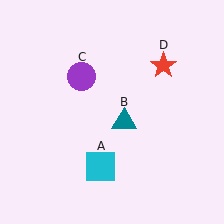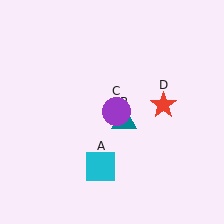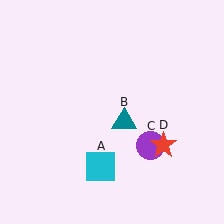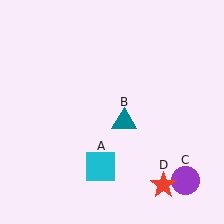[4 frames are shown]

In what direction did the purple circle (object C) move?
The purple circle (object C) moved down and to the right.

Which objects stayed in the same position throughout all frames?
Cyan square (object A) and teal triangle (object B) remained stationary.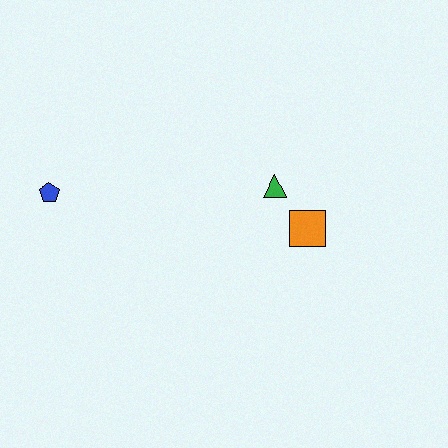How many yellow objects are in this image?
There are no yellow objects.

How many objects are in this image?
There are 3 objects.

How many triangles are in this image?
There is 1 triangle.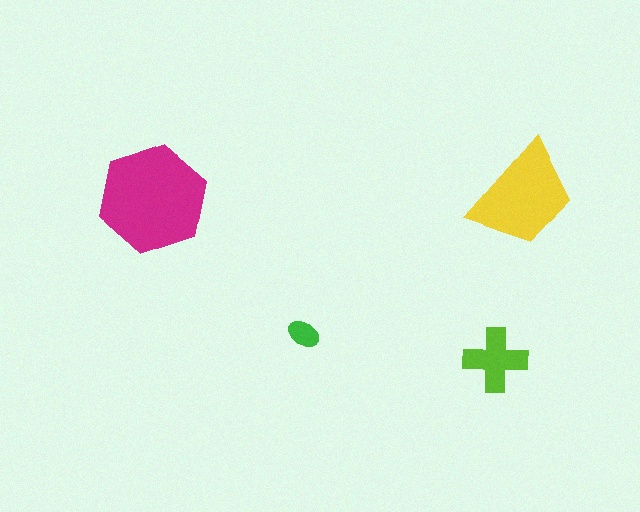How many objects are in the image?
There are 4 objects in the image.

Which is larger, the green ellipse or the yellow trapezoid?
The yellow trapezoid.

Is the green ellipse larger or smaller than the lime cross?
Smaller.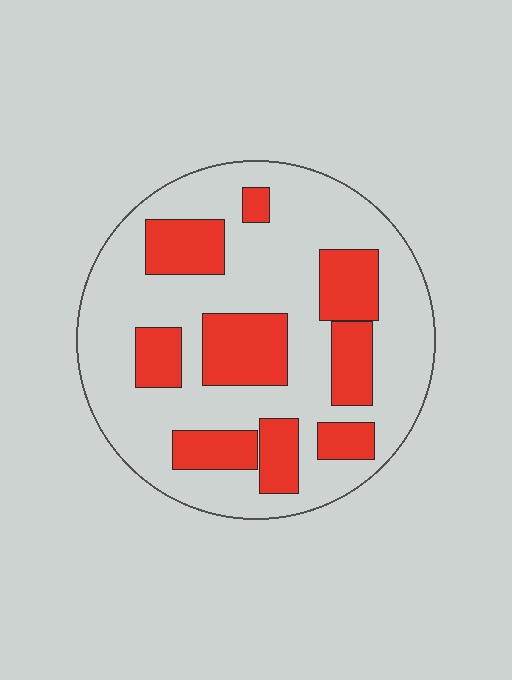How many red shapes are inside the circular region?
9.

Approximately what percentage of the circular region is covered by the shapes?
Approximately 30%.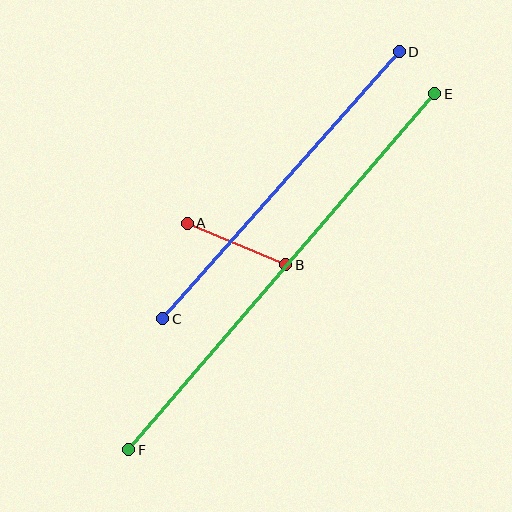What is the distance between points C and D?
The distance is approximately 357 pixels.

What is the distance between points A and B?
The distance is approximately 107 pixels.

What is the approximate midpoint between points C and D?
The midpoint is at approximately (281, 185) pixels.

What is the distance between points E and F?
The distance is approximately 469 pixels.